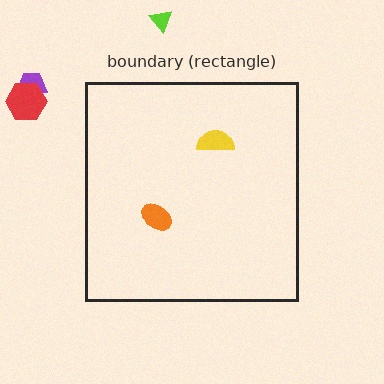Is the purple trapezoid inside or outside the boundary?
Outside.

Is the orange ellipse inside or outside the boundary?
Inside.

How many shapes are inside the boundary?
2 inside, 3 outside.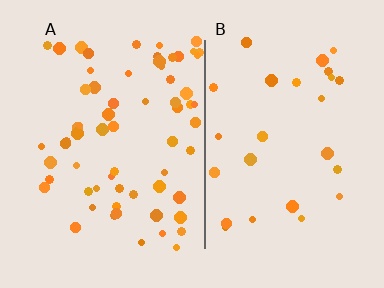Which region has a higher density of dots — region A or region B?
A (the left).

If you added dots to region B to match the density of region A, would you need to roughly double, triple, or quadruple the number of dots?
Approximately double.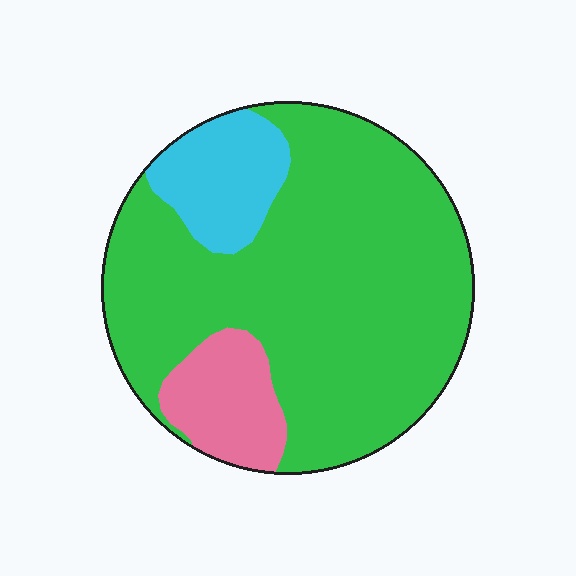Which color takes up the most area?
Green, at roughly 75%.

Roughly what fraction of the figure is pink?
Pink takes up about one eighth (1/8) of the figure.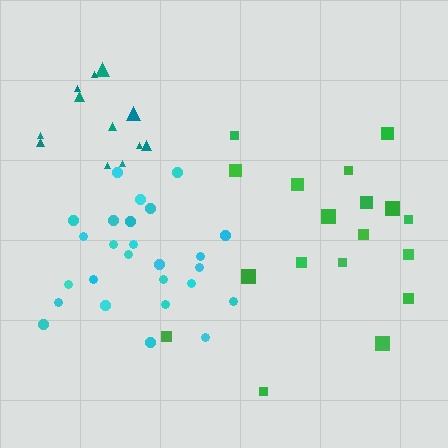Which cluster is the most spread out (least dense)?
Green.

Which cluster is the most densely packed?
Teal.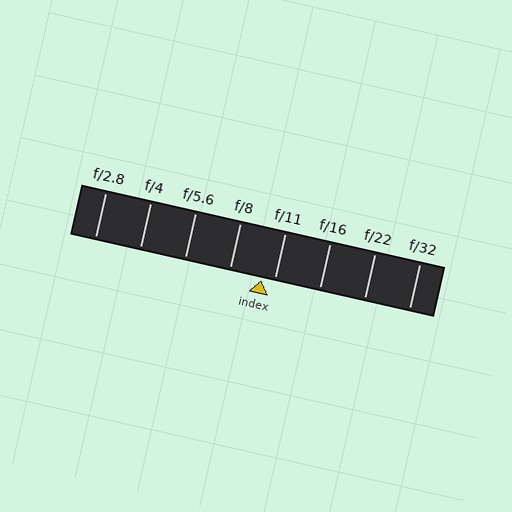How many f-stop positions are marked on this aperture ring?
There are 8 f-stop positions marked.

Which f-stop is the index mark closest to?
The index mark is closest to f/11.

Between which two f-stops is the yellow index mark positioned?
The index mark is between f/8 and f/11.